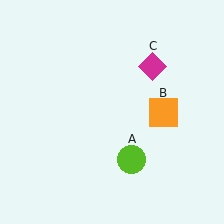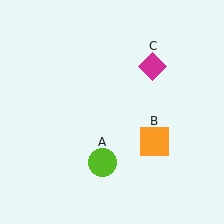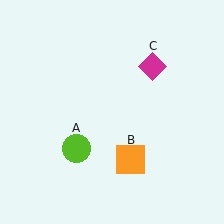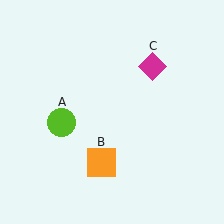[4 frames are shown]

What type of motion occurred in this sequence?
The lime circle (object A), orange square (object B) rotated clockwise around the center of the scene.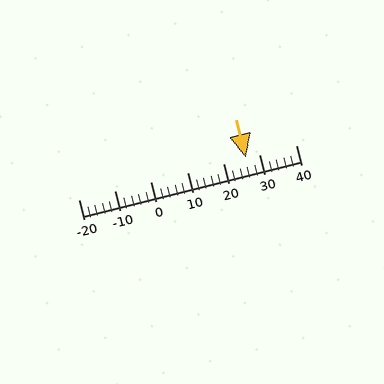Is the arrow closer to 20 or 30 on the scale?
The arrow is closer to 30.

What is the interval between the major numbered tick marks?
The major tick marks are spaced 10 units apart.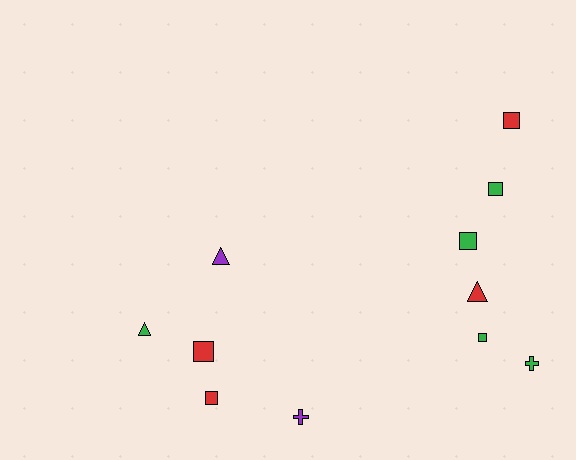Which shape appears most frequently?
Square, with 6 objects.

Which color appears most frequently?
Green, with 5 objects.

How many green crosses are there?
There is 1 green cross.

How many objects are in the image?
There are 11 objects.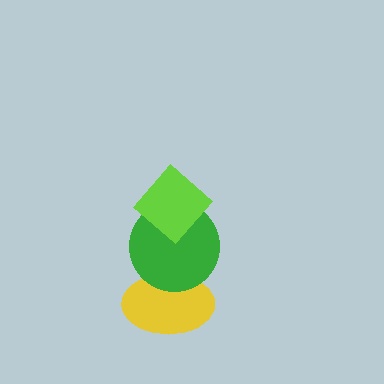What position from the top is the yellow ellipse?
The yellow ellipse is 3rd from the top.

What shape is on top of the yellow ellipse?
The green circle is on top of the yellow ellipse.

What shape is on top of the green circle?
The lime diamond is on top of the green circle.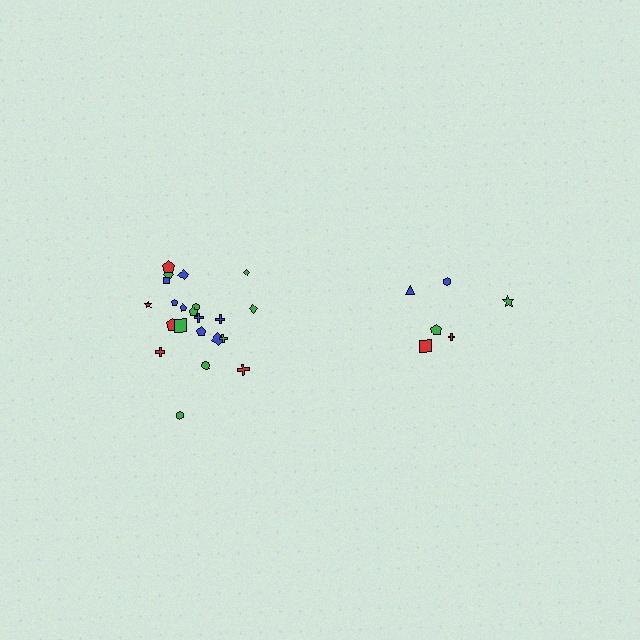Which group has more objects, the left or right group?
The left group.